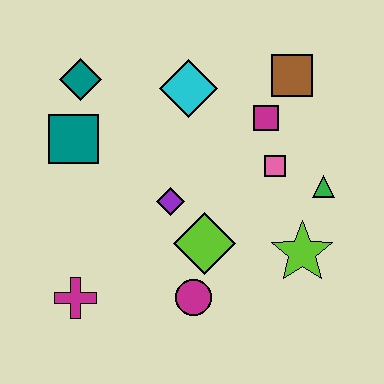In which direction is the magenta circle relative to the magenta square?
The magenta circle is below the magenta square.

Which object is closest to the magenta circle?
The lime diamond is closest to the magenta circle.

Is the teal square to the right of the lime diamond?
No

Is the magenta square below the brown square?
Yes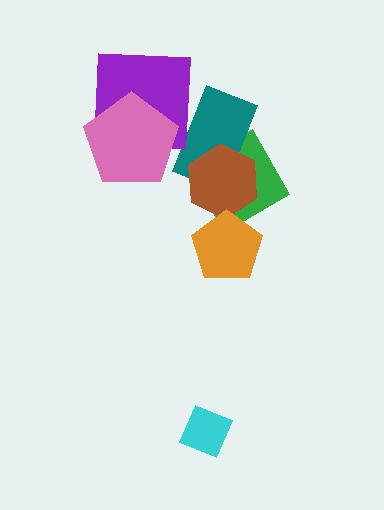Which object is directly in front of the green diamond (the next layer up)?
The teal rectangle is directly in front of the green diamond.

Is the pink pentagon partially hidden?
No, no other shape covers it.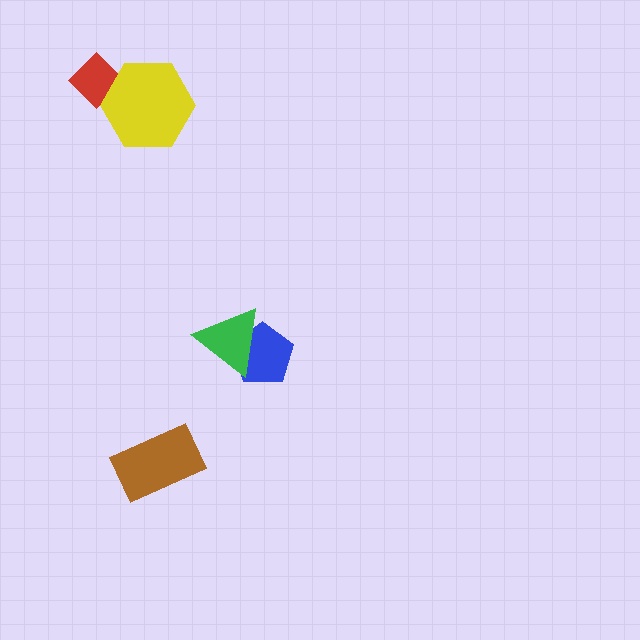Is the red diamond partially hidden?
Yes, it is partially covered by another shape.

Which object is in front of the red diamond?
The yellow hexagon is in front of the red diamond.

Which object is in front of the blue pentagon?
The green triangle is in front of the blue pentagon.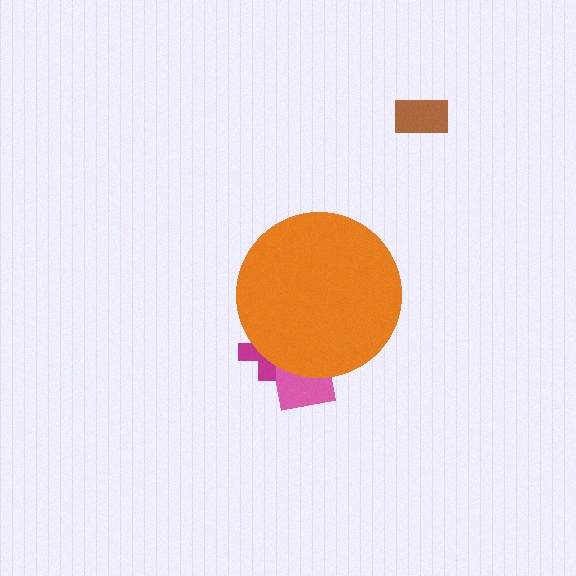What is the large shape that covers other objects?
An orange circle.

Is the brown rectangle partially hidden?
No, the brown rectangle is fully visible.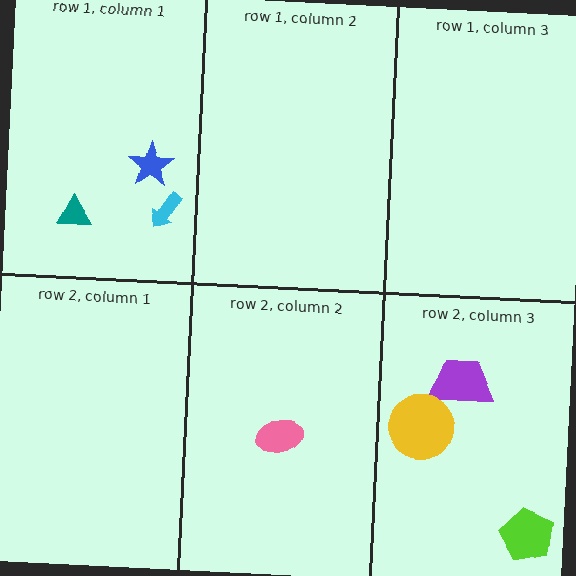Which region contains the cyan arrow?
The row 1, column 1 region.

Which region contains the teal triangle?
The row 1, column 1 region.